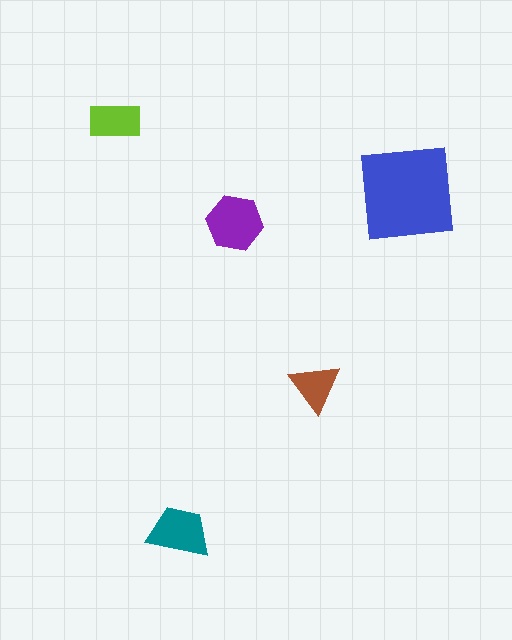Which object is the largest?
The blue square.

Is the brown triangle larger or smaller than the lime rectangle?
Smaller.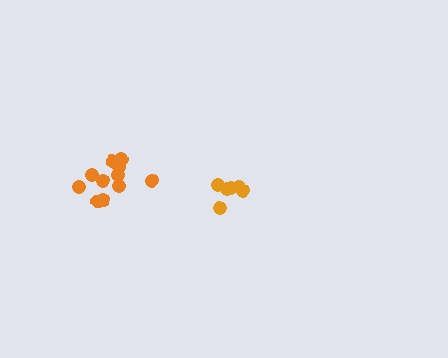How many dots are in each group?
Group 1: 11 dots, Group 2: 6 dots (17 total).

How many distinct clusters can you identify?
There are 2 distinct clusters.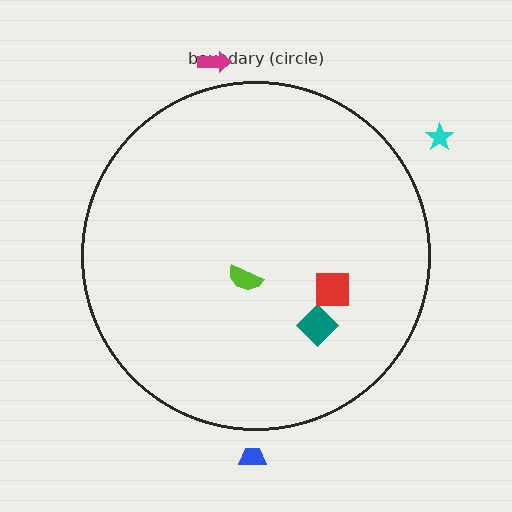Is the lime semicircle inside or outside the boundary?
Inside.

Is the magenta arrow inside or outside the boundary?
Outside.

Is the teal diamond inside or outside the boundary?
Inside.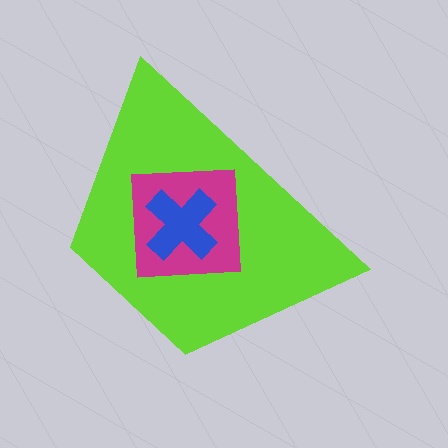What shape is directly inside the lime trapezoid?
The magenta square.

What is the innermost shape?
The blue cross.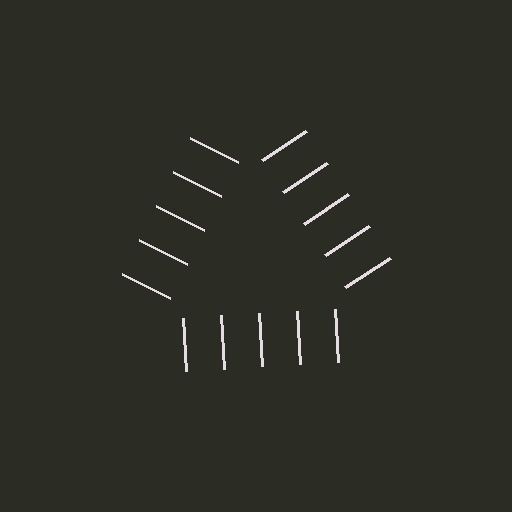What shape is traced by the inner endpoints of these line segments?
An illusory triangle — the line segments terminate on its edges but no continuous stroke is drawn.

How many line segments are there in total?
15 — 5 along each of the 3 edges.